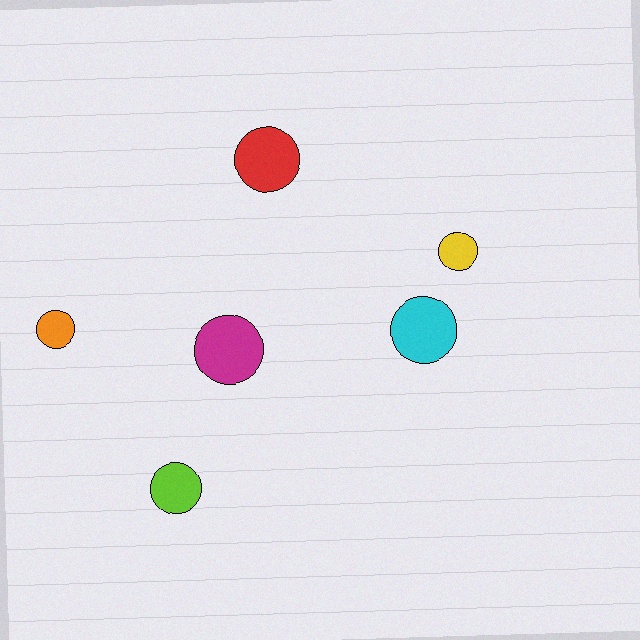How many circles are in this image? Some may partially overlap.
There are 6 circles.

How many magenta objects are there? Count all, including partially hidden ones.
There is 1 magenta object.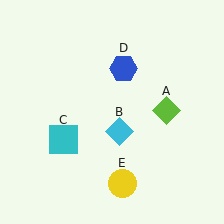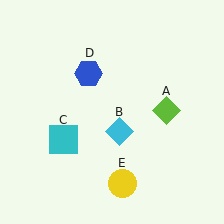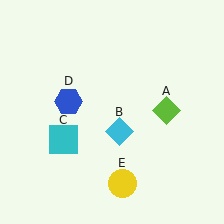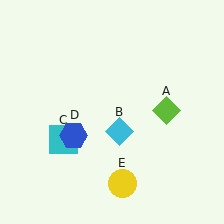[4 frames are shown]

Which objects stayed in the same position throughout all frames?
Lime diamond (object A) and cyan diamond (object B) and cyan square (object C) and yellow circle (object E) remained stationary.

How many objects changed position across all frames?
1 object changed position: blue hexagon (object D).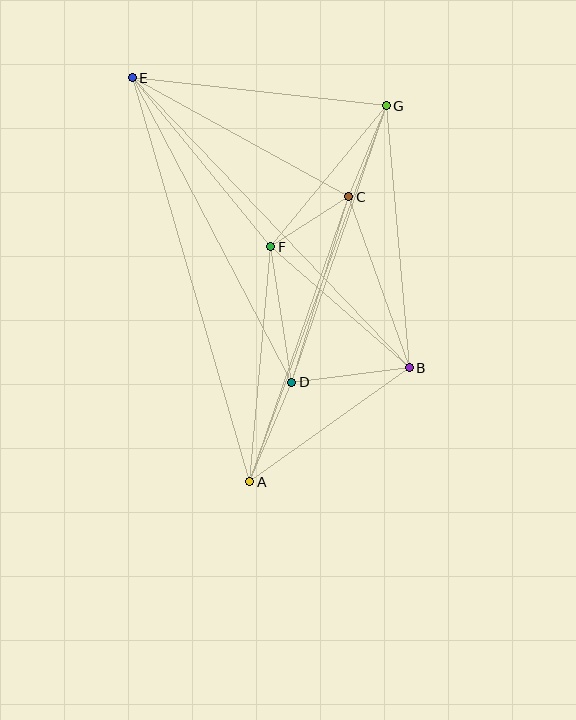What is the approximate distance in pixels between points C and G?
The distance between C and G is approximately 99 pixels.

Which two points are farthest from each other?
Points A and E are farthest from each other.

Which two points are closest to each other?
Points C and F are closest to each other.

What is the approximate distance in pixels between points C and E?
The distance between C and E is approximately 247 pixels.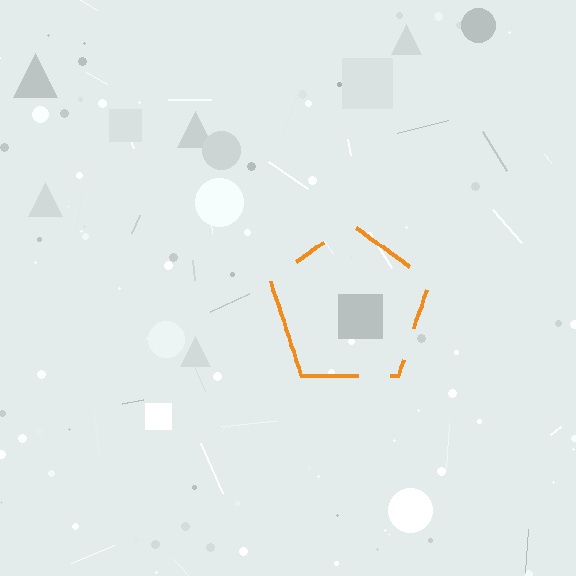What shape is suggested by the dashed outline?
The dashed outline suggests a pentagon.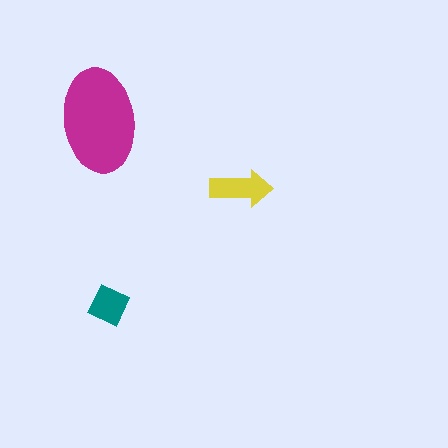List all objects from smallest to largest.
The teal diamond, the yellow arrow, the magenta ellipse.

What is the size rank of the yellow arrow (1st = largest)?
2nd.